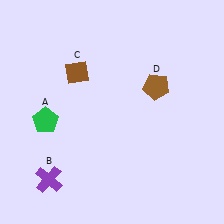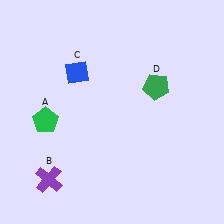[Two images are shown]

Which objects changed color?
C changed from brown to blue. D changed from brown to green.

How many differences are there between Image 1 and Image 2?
There are 2 differences between the two images.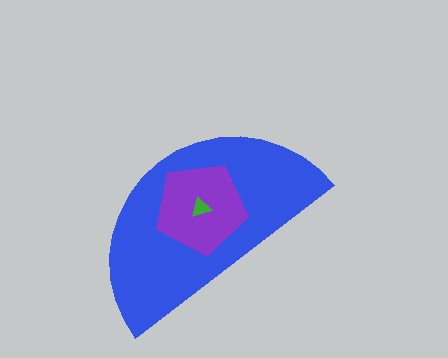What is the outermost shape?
The blue semicircle.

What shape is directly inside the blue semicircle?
The purple pentagon.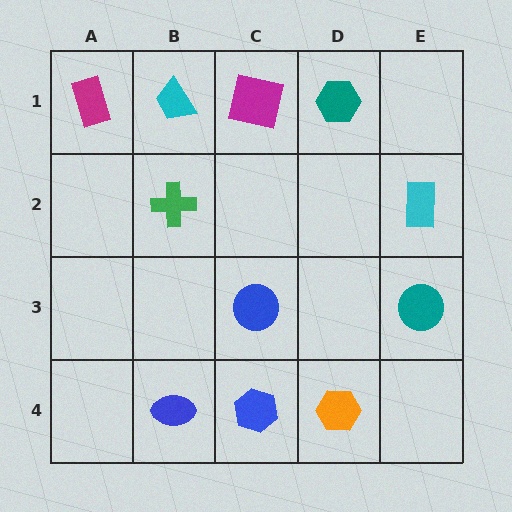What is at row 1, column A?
A magenta rectangle.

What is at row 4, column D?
An orange hexagon.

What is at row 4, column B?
A blue ellipse.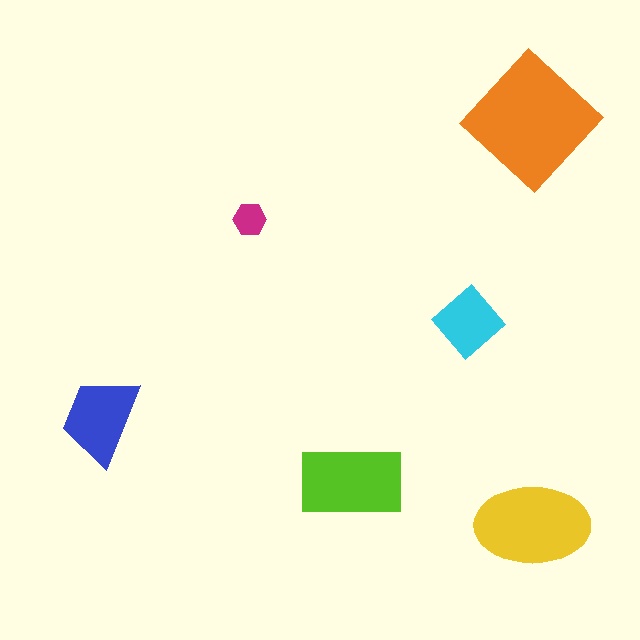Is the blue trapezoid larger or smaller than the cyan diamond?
Larger.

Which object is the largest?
The orange diamond.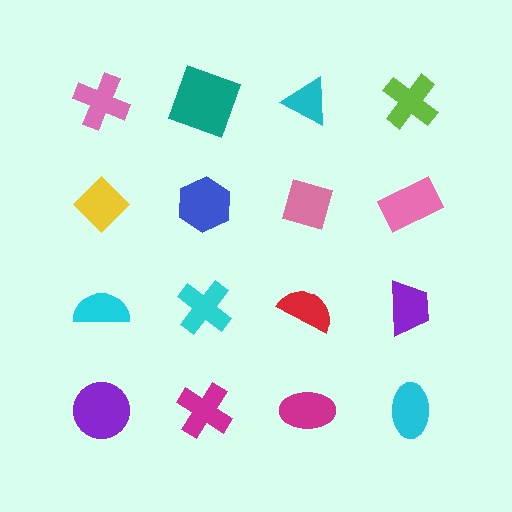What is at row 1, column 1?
A pink cross.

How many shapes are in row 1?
4 shapes.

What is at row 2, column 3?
A pink diamond.